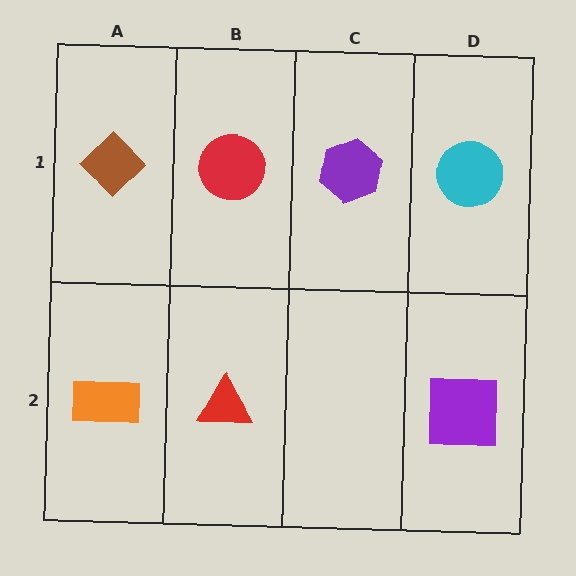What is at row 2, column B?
A red triangle.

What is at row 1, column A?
A brown diamond.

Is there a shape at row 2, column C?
No, that cell is empty.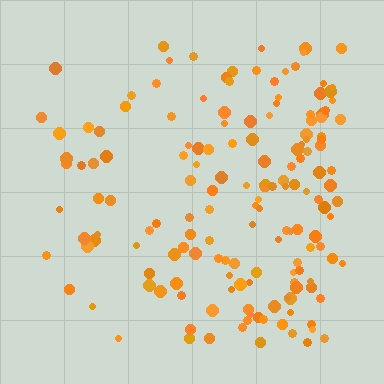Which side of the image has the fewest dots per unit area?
The left.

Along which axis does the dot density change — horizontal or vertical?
Horizontal.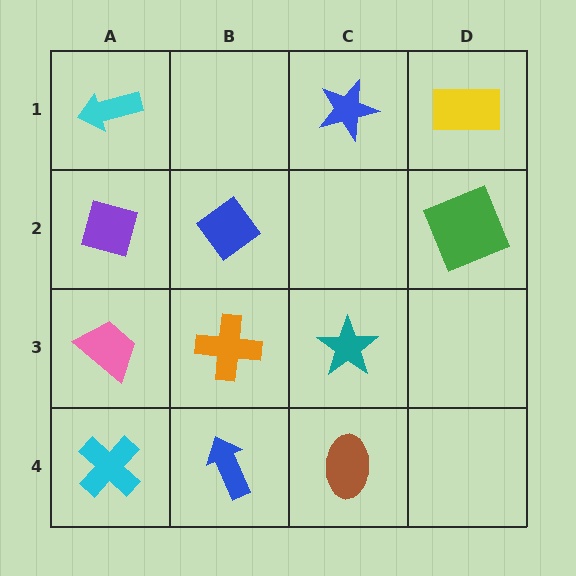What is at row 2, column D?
A green square.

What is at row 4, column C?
A brown ellipse.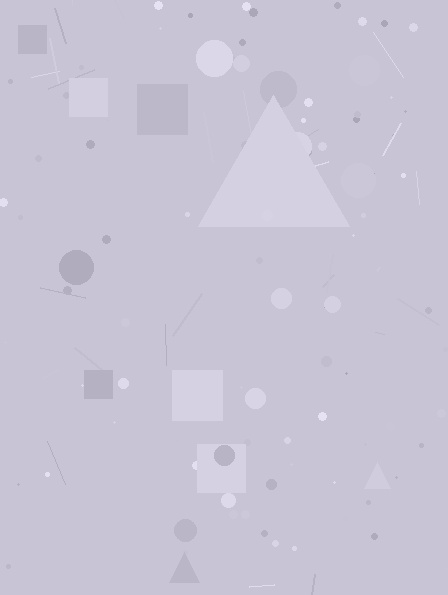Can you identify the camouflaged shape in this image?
The camouflaged shape is a triangle.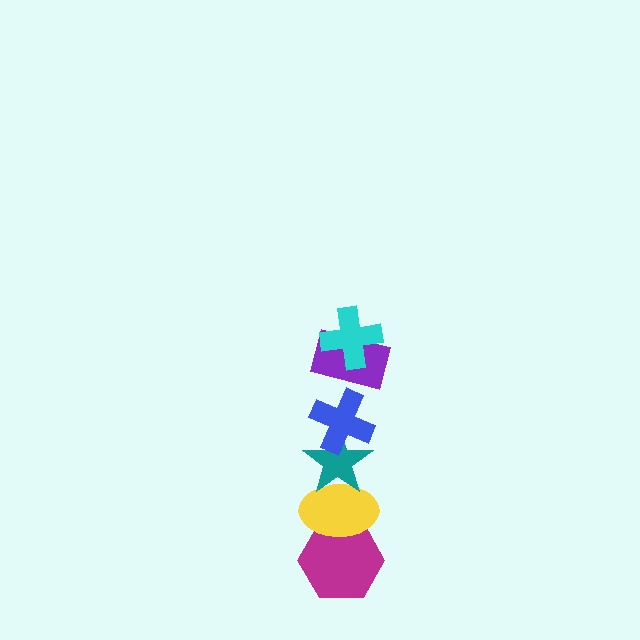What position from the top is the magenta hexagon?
The magenta hexagon is 6th from the top.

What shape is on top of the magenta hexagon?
The yellow ellipse is on top of the magenta hexagon.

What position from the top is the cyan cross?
The cyan cross is 1st from the top.